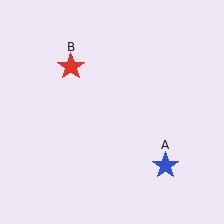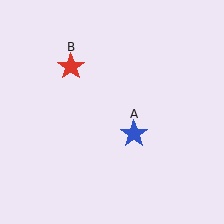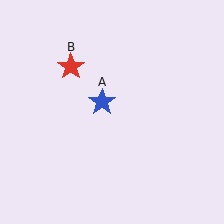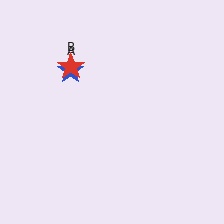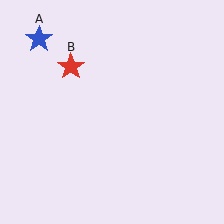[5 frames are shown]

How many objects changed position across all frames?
1 object changed position: blue star (object A).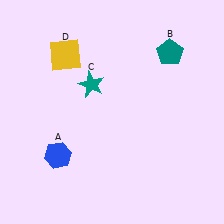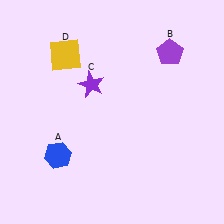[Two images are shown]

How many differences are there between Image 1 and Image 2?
There are 2 differences between the two images.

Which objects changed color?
B changed from teal to purple. C changed from teal to purple.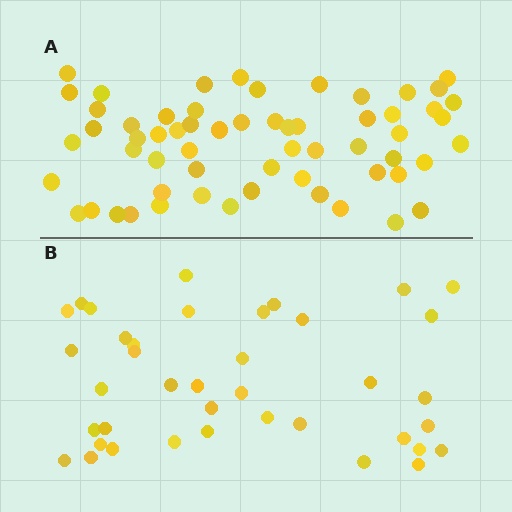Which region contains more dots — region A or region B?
Region A (the top region) has more dots.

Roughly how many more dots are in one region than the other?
Region A has approximately 20 more dots than region B.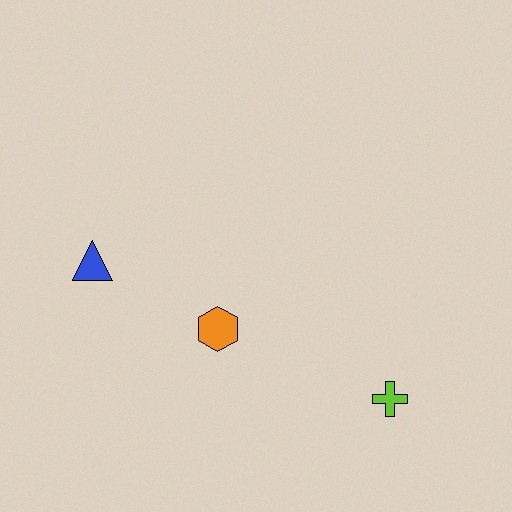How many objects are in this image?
There are 3 objects.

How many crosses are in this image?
There is 1 cross.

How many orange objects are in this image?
There is 1 orange object.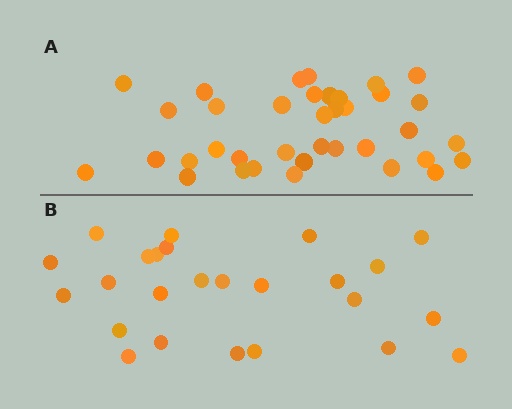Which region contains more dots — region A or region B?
Region A (the top region) has more dots.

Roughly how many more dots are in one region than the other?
Region A has roughly 12 or so more dots than region B.